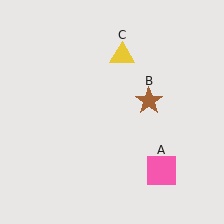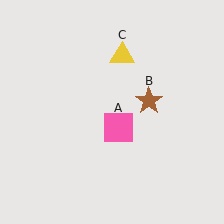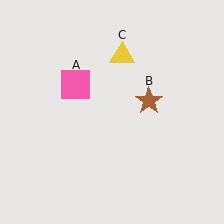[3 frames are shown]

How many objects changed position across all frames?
1 object changed position: pink square (object A).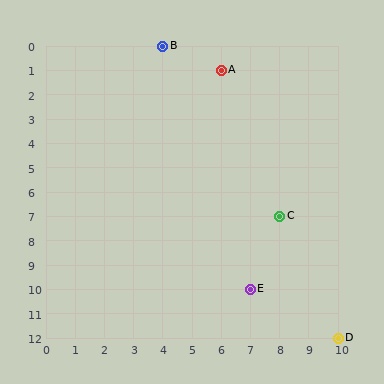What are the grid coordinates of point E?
Point E is at grid coordinates (7, 10).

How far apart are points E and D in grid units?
Points E and D are 3 columns and 2 rows apart (about 3.6 grid units diagonally).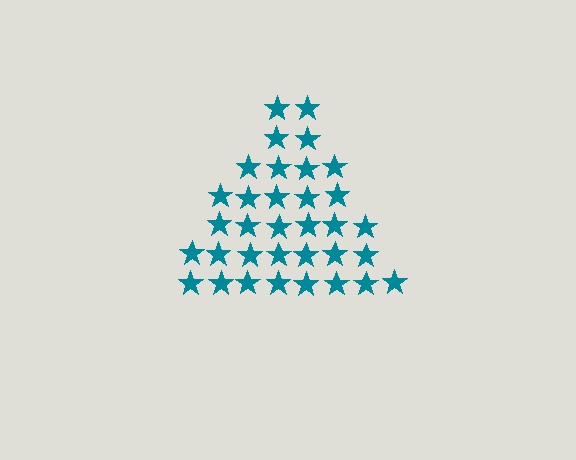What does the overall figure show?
The overall figure shows a triangle.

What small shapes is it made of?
It is made of small stars.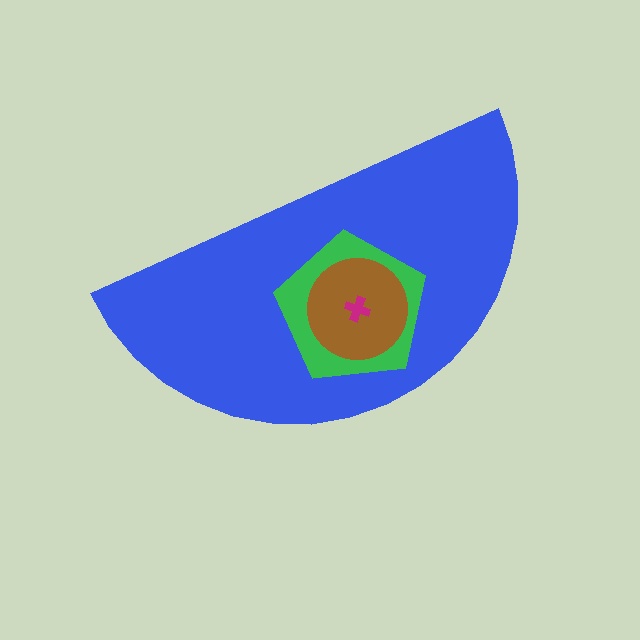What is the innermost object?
The magenta cross.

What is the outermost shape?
The blue semicircle.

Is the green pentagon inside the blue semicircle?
Yes.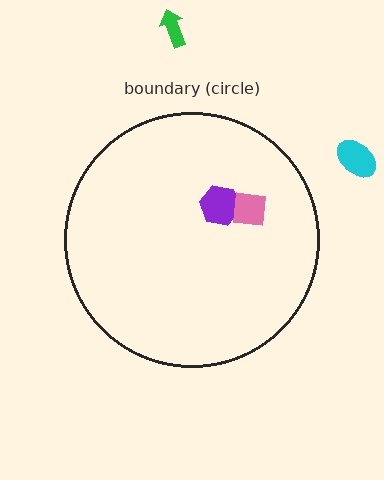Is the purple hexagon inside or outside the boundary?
Inside.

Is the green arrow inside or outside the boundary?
Outside.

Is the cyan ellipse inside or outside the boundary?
Outside.